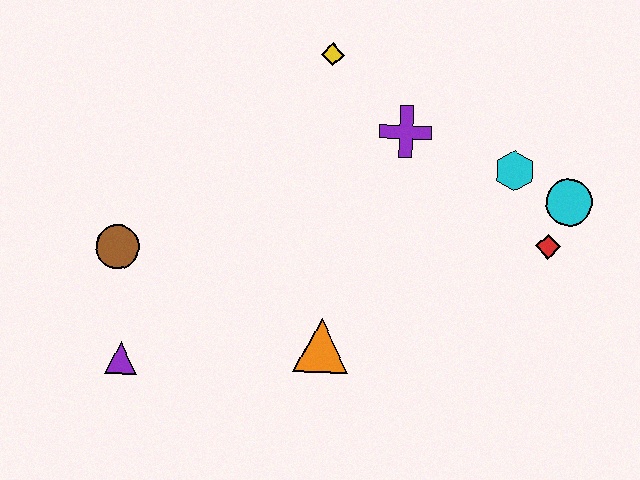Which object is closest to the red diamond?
The cyan circle is closest to the red diamond.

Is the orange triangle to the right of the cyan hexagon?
No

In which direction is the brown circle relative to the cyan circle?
The brown circle is to the left of the cyan circle.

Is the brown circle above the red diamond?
No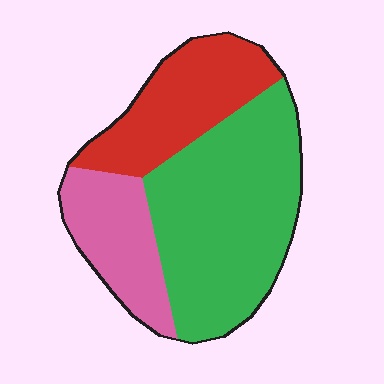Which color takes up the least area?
Pink, at roughly 20%.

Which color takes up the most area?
Green, at roughly 50%.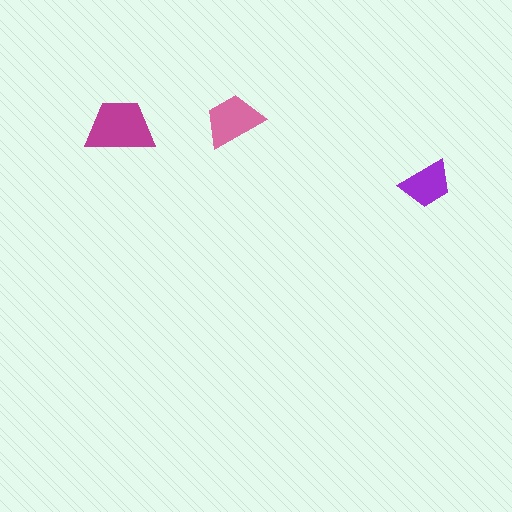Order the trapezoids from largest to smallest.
the magenta one, the pink one, the purple one.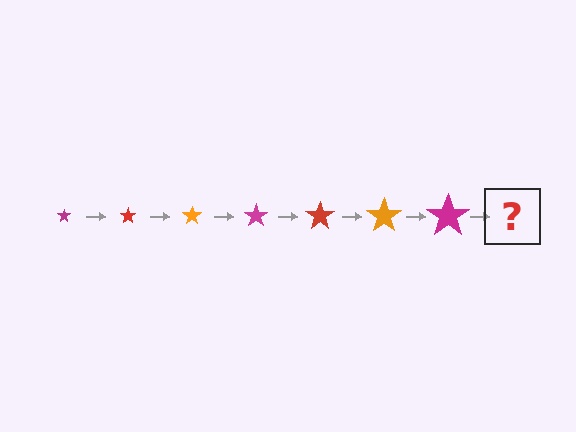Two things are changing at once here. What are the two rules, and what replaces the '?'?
The two rules are that the star grows larger each step and the color cycles through magenta, red, and orange. The '?' should be a red star, larger than the previous one.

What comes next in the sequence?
The next element should be a red star, larger than the previous one.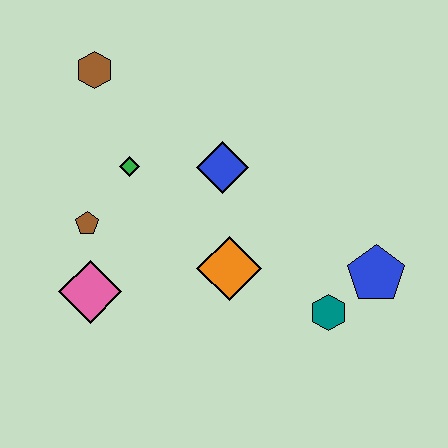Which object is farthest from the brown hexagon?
The blue pentagon is farthest from the brown hexagon.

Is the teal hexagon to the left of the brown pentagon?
No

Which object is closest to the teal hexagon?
The blue pentagon is closest to the teal hexagon.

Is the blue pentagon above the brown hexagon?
No